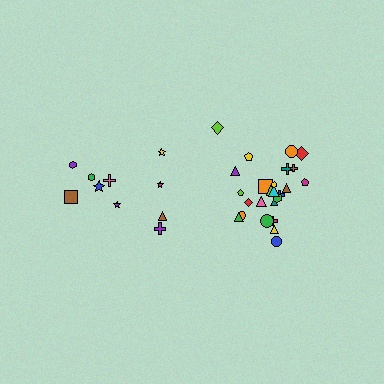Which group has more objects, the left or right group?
The right group.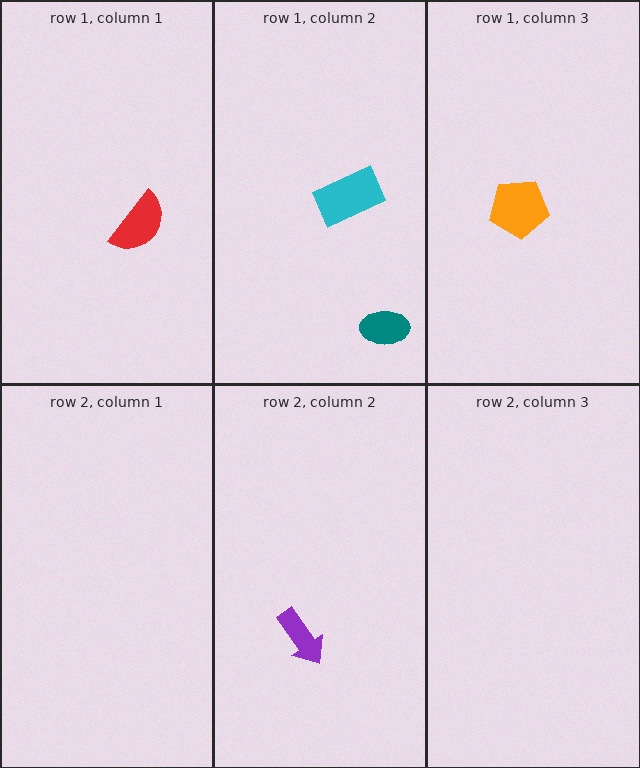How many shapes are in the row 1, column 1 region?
1.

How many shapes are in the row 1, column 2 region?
2.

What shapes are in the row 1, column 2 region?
The teal ellipse, the cyan rectangle.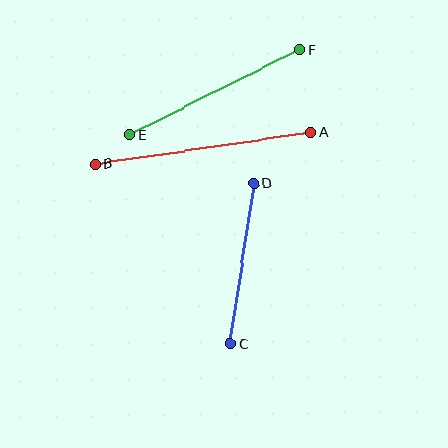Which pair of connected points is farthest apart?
Points A and B are farthest apart.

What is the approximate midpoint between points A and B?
The midpoint is at approximately (203, 148) pixels.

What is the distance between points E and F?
The distance is approximately 190 pixels.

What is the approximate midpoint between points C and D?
The midpoint is at approximately (242, 264) pixels.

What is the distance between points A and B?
The distance is approximately 218 pixels.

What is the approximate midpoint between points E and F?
The midpoint is at approximately (215, 92) pixels.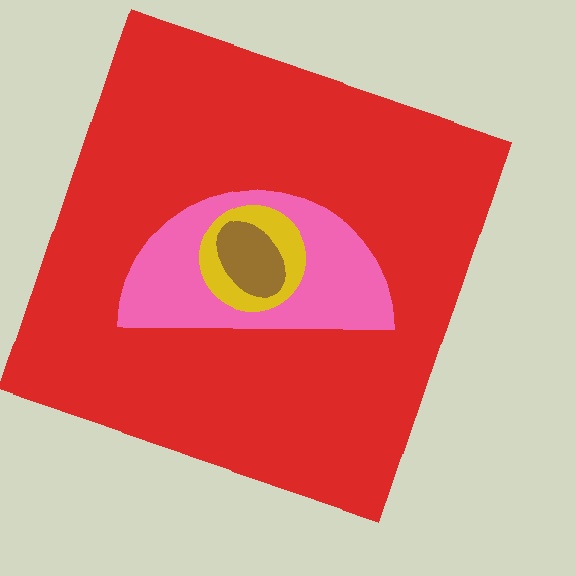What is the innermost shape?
The brown ellipse.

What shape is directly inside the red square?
The pink semicircle.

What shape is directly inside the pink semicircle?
The yellow circle.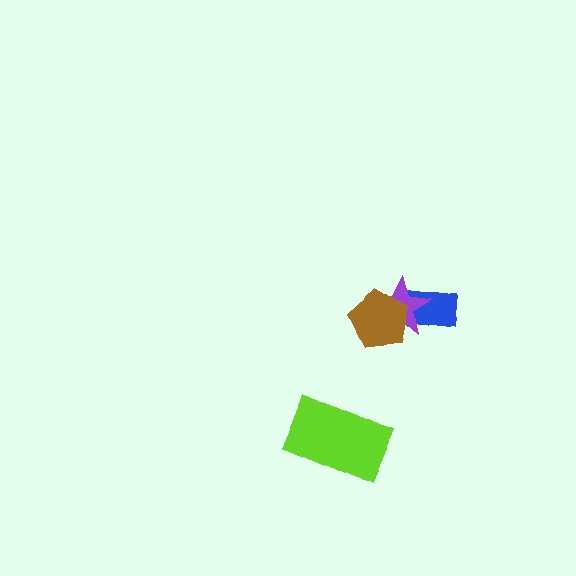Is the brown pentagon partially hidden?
No, no other shape covers it.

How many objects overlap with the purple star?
2 objects overlap with the purple star.